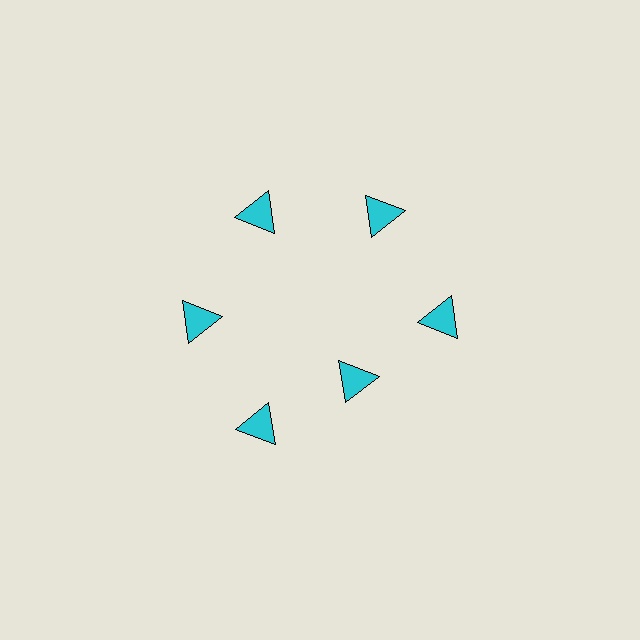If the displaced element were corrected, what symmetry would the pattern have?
It would have 6-fold rotational symmetry — the pattern would map onto itself every 60 degrees.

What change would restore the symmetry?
The symmetry would be restored by moving it outward, back onto the ring so that all 6 triangles sit at equal angles and equal distance from the center.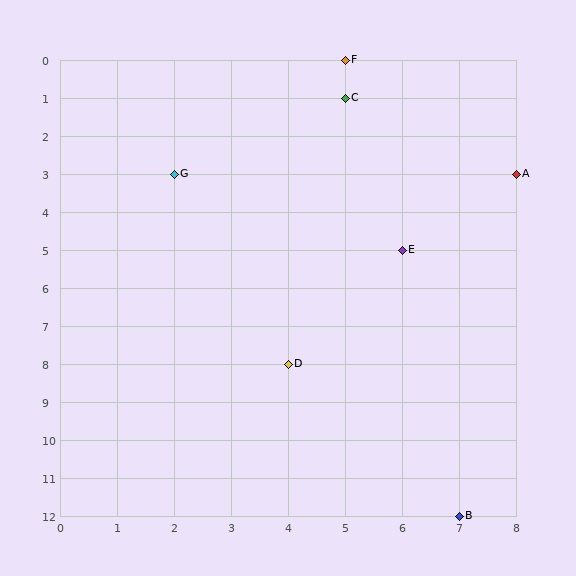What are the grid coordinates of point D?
Point D is at grid coordinates (4, 8).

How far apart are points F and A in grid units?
Points F and A are 3 columns and 3 rows apart (about 4.2 grid units diagonally).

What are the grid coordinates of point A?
Point A is at grid coordinates (8, 3).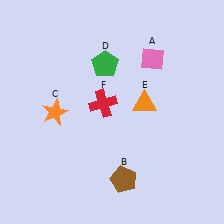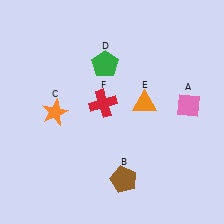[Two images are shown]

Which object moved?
The pink diamond (A) moved down.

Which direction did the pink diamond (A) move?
The pink diamond (A) moved down.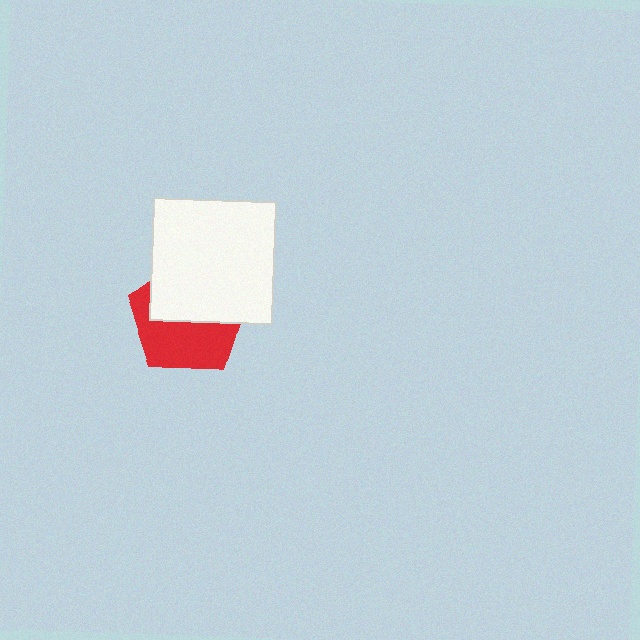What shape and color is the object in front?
The object in front is a white square.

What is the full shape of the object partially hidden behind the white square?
The partially hidden object is a red pentagon.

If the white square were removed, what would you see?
You would see the complete red pentagon.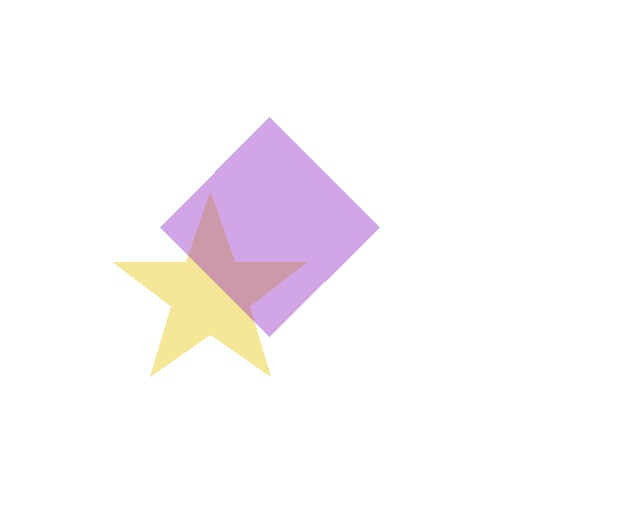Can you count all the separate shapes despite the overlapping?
Yes, there are 2 separate shapes.